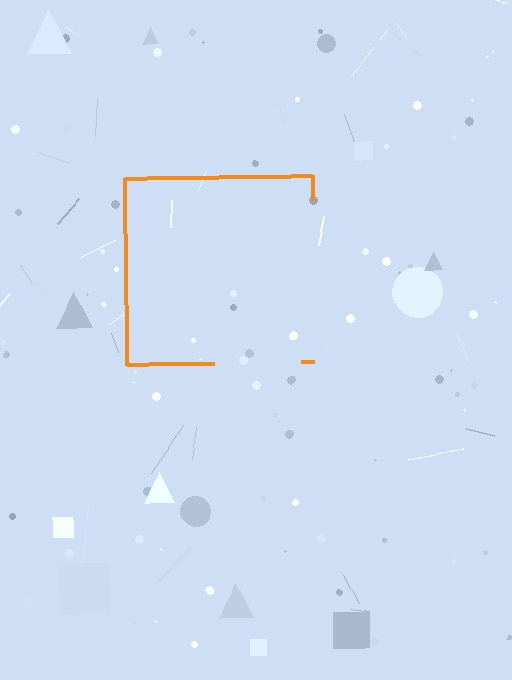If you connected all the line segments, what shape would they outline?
They would outline a square.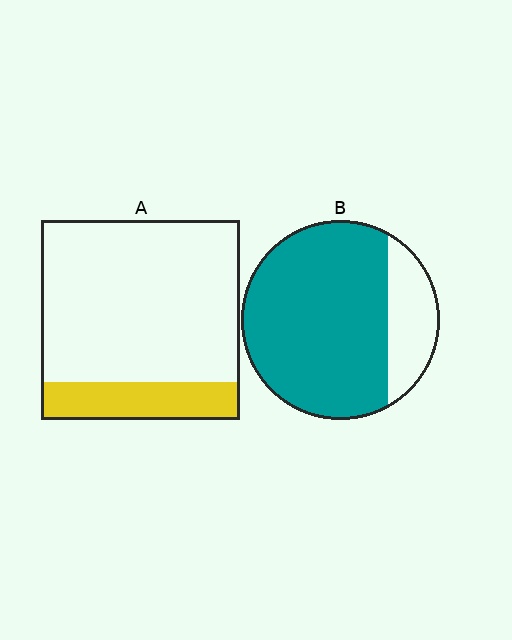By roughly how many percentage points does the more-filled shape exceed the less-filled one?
By roughly 60 percentage points (B over A).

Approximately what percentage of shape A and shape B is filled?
A is approximately 20% and B is approximately 80%.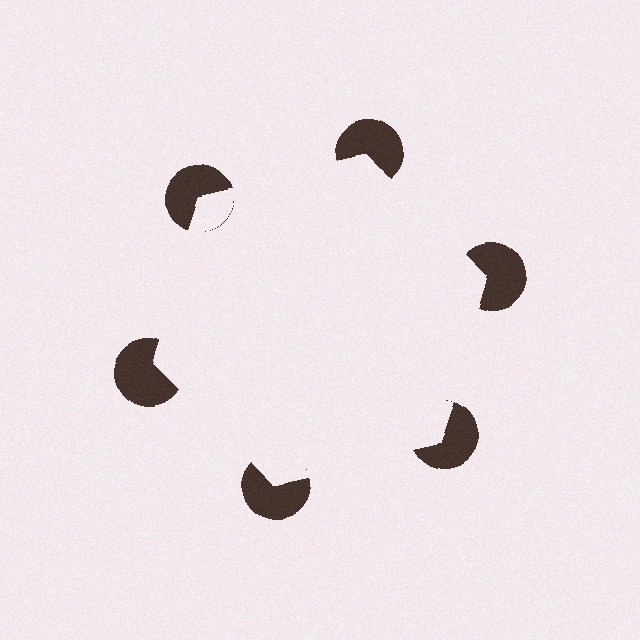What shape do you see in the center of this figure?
An illusory hexagon — its edges are inferred from the aligned wedge cuts in the pac-man discs, not physically drawn.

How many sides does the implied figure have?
6 sides.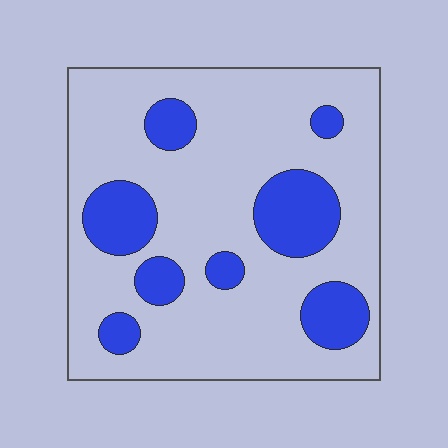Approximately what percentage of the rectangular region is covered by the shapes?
Approximately 25%.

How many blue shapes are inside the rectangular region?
8.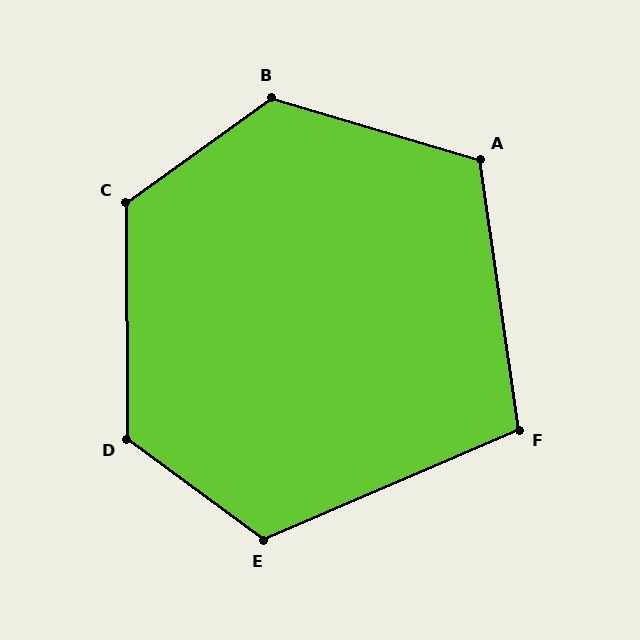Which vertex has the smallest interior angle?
F, at approximately 105 degrees.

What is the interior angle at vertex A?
Approximately 114 degrees (obtuse).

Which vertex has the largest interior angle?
B, at approximately 128 degrees.